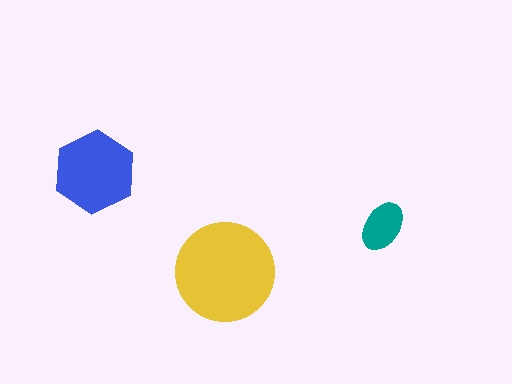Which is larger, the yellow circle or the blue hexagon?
The yellow circle.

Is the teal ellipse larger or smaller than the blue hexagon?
Smaller.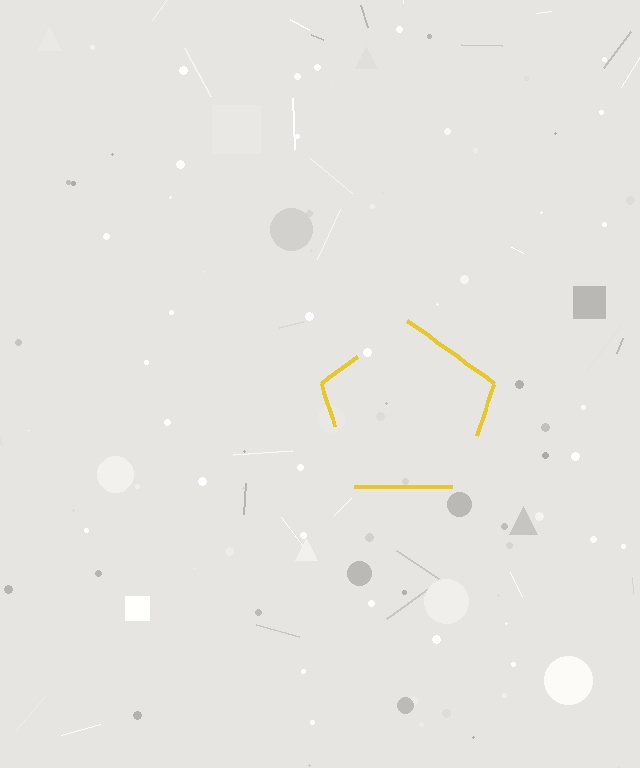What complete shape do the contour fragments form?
The contour fragments form a pentagon.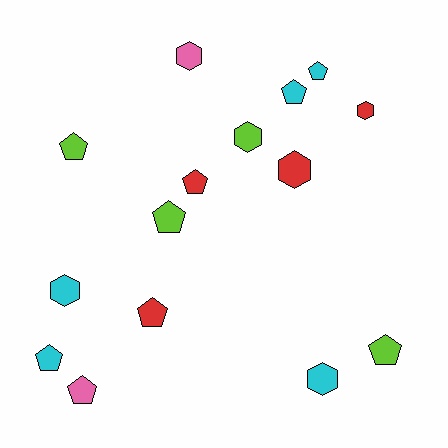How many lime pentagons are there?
There are 3 lime pentagons.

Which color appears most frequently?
Cyan, with 5 objects.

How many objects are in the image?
There are 15 objects.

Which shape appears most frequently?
Pentagon, with 9 objects.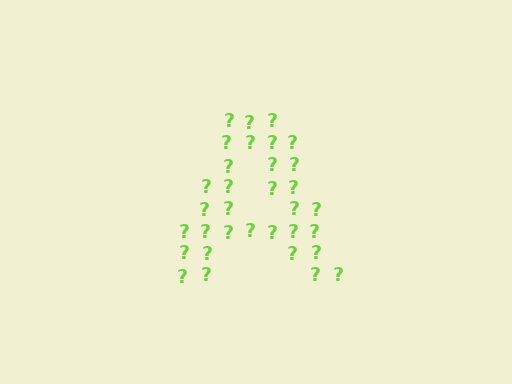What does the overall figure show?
The overall figure shows the letter A.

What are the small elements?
The small elements are question marks.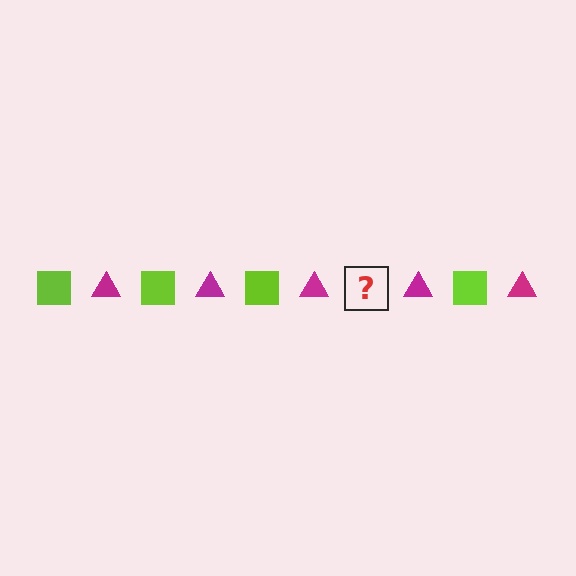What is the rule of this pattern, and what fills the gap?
The rule is that the pattern alternates between lime square and magenta triangle. The gap should be filled with a lime square.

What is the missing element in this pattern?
The missing element is a lime square.